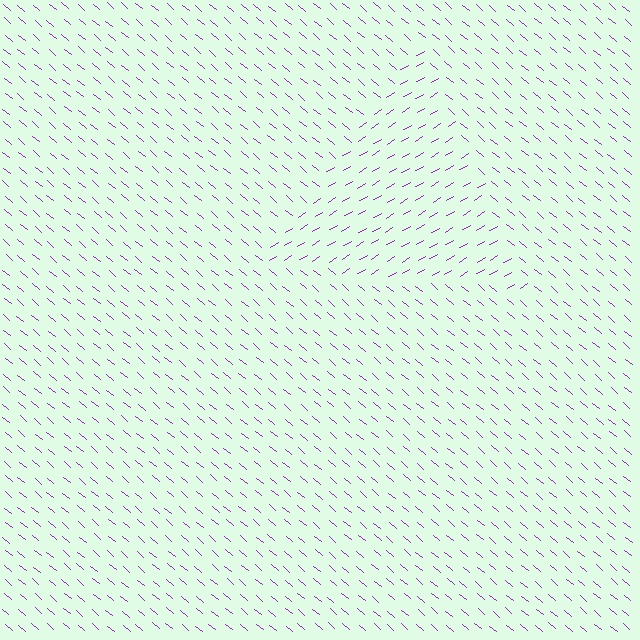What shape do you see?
I see a triangle.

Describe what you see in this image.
The image is filled with small purple line segments. A triangle region in the image has lines oriented differently from the surrounding lines, creating a visible texture boundary.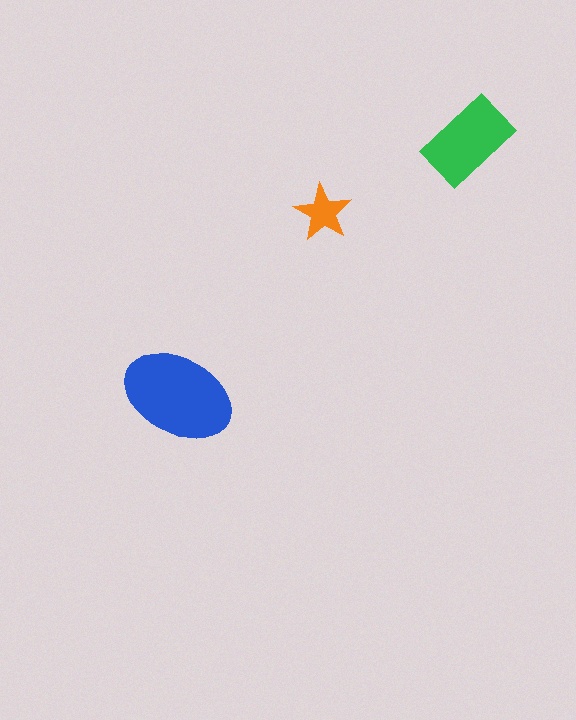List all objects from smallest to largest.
The orange star, the green rectangle, the blue ellipse.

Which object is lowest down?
The blue ellipse is bottommost.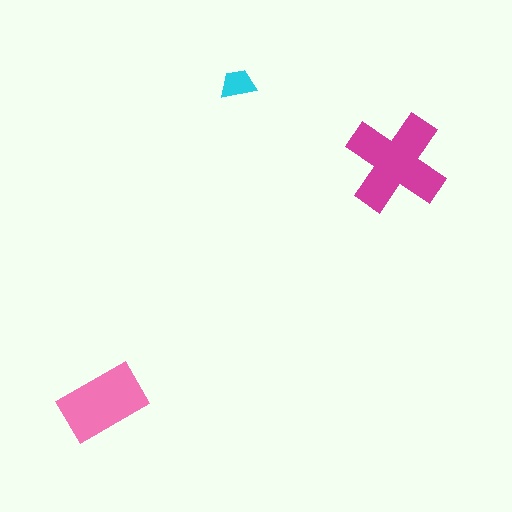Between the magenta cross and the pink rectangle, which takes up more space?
The magenta cross.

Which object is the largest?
The magenta cross.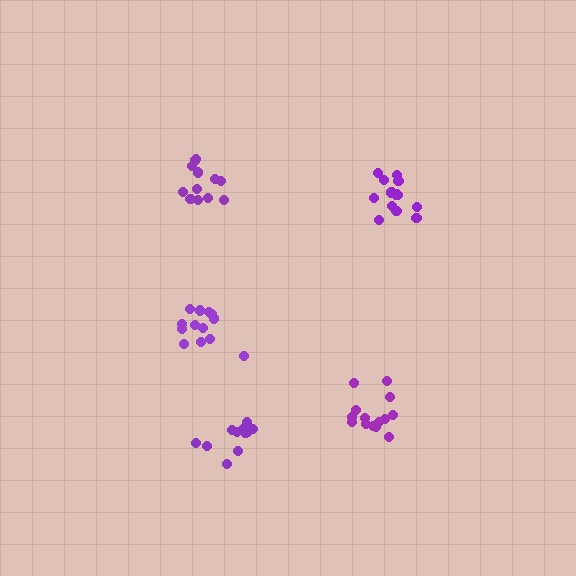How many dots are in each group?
Group 1: 11 dots, Group 2: 14 dots, Group 3: 14 dots, Group 4: 12 dots, Group 5: 14 dots (65 total).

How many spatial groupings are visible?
There are 5 spatial groupings.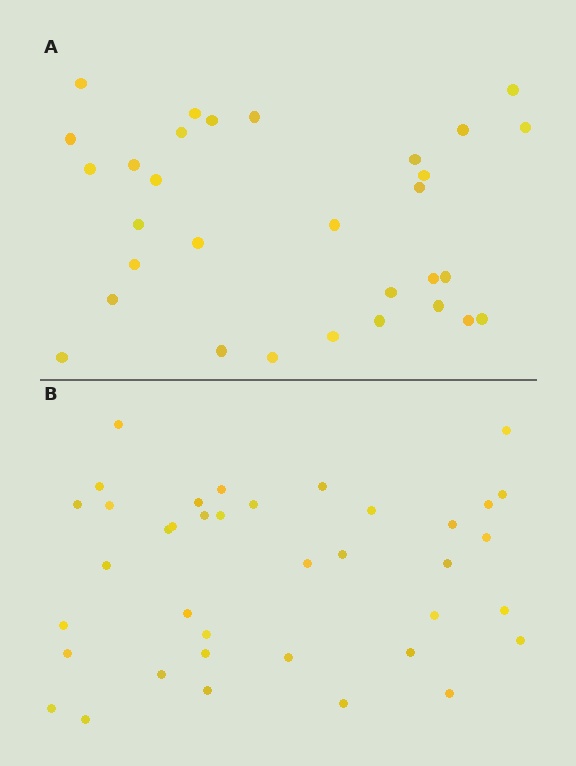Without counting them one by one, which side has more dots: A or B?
Region B (the bottom region) has more dots.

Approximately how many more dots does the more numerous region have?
Region B has roughly 8 or so more dots than region A.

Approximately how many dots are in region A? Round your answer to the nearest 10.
About 30 dots. (The exact count is 31, which rounds to 30.)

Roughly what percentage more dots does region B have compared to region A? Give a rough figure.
About 25% more.